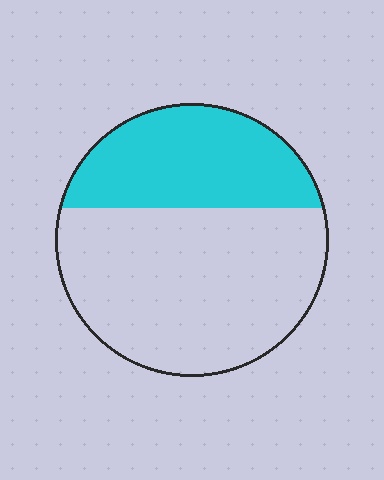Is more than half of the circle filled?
No.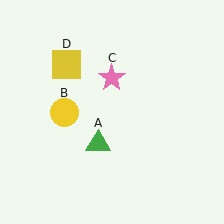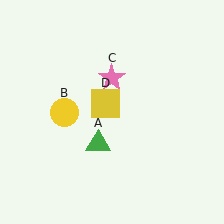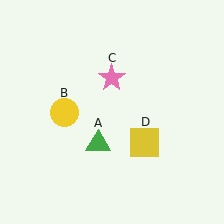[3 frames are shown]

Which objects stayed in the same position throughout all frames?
Green triangle (object A) and yellow circle (object B) and pink star (object C) remained stationary.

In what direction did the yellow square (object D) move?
The yellow square (object D) moved down and to the right.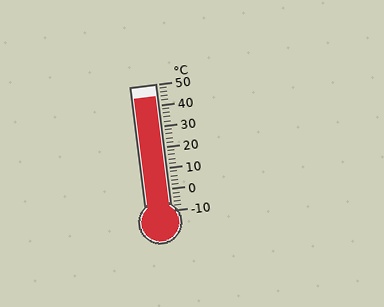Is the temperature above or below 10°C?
The temperature is above 10°C.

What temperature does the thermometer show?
The thermometer shows approximately 44°C.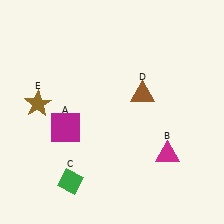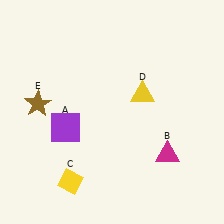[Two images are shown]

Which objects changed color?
A changed from magenta to purple. C changed from green to yellow. D changed from brown to yellow.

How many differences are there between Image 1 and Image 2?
There are 3 differences between the two images.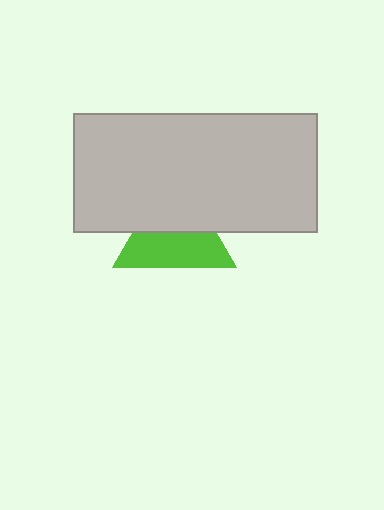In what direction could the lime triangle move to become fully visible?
The lime triangle could move down. That would shift it out from behind the light gray rectangle entirely.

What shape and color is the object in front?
The object in front is a light gray rectangle.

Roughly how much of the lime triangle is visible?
About half of it is visible (roughly 53%).